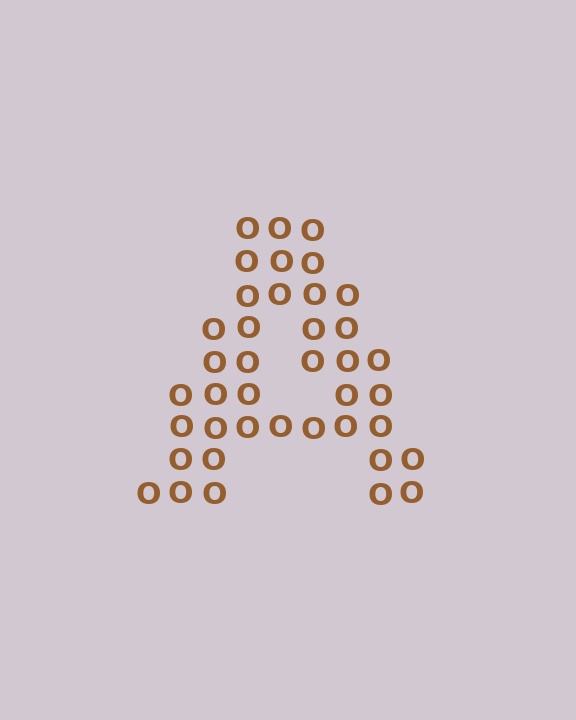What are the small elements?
The small elements are letter O's.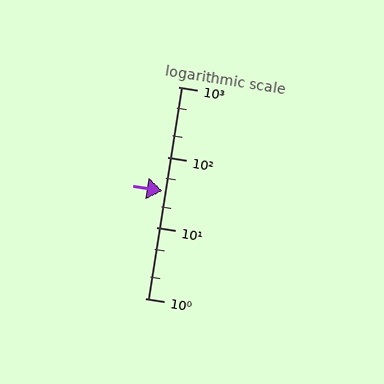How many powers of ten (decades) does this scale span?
The scale spans 3 decades, from 1 to 1000.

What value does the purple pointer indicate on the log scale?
The pointer indicates approximately 33.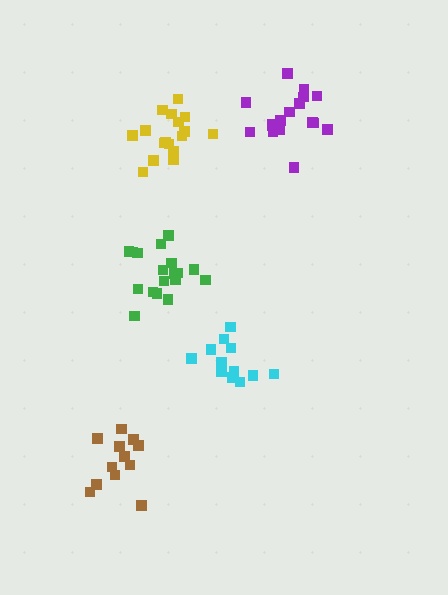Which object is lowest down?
The brown cluster is bottommost.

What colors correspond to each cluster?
The clusters are colored: yellow, purple, green, cyan, brown.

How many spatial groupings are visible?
There are 5 spatial groupings.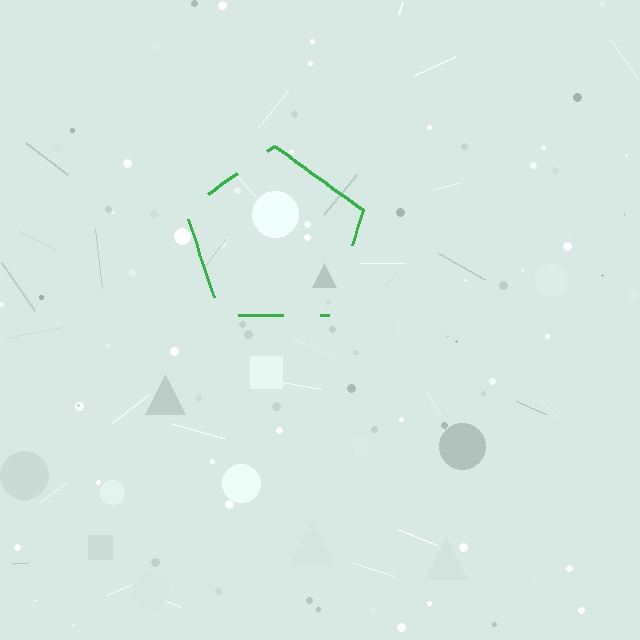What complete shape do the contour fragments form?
The contour fragments form a pentagon.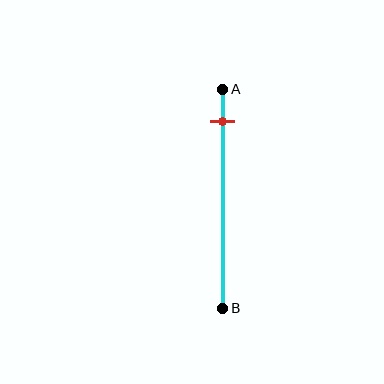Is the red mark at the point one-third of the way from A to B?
No, the mark is at about 15% from A, not at the 33% one-third point.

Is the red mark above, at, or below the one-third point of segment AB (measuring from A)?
The red mark is above the one-third point of segment AB.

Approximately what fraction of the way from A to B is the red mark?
The red mark is approximately 15% of the way from A to B.